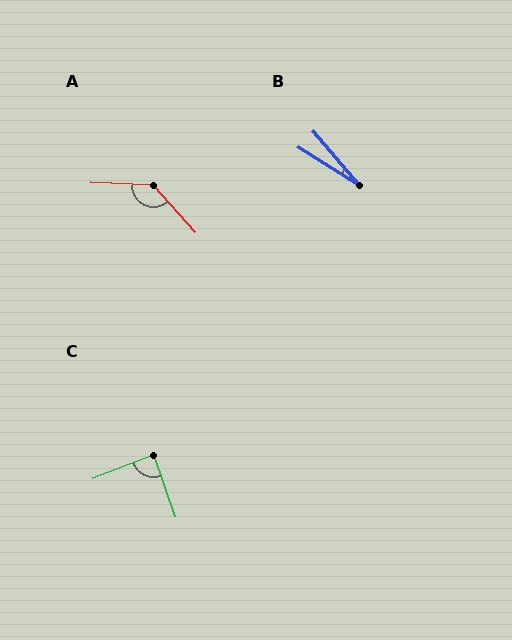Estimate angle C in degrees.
Approximately 88 degrees.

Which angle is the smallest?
B, at approximately 18 degrees.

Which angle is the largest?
A, at approximately 134 degrees.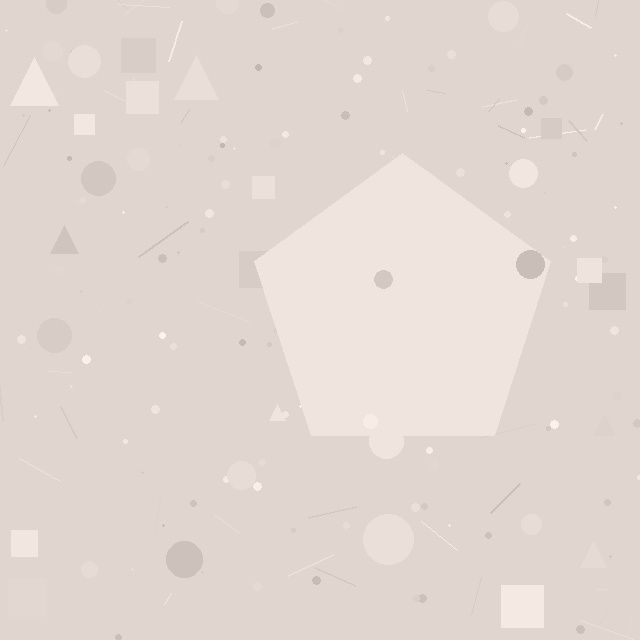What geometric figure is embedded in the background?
A pentagon is embedded in the background.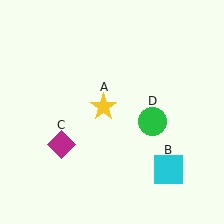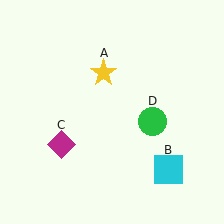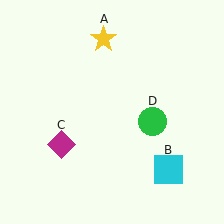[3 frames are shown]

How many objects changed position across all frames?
1 object changed position: yellow star (object A).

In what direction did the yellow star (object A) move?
The yellow star (object A) moved up.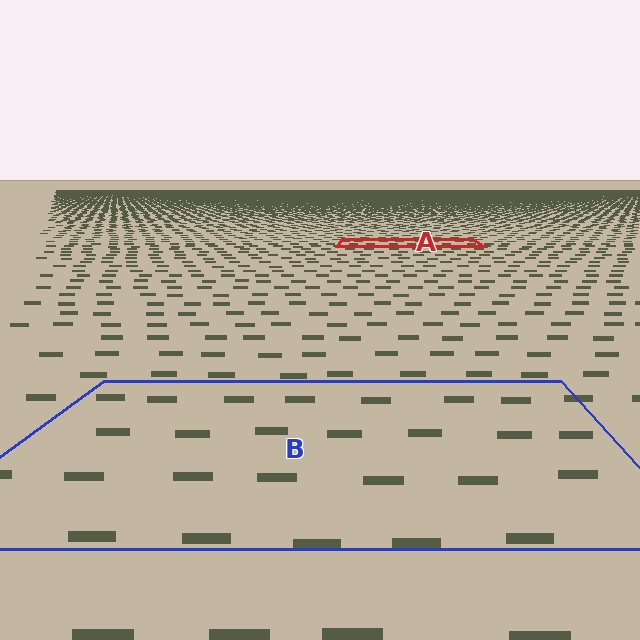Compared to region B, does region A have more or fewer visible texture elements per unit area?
Region A has more texture elements per unit area — they are packed more densely because it is farther away.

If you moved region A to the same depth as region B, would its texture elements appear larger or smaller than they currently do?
They would appear larger. At a closer depth, the same texture elements are projected at a bigger on-screen size.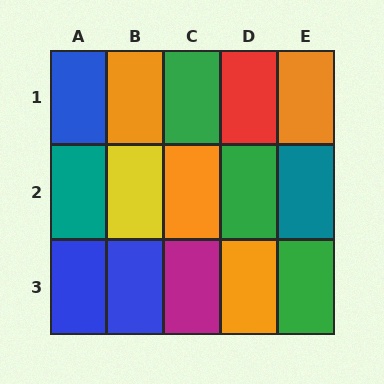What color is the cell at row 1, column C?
Green.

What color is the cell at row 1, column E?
Orange.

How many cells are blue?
3 cells are blue.